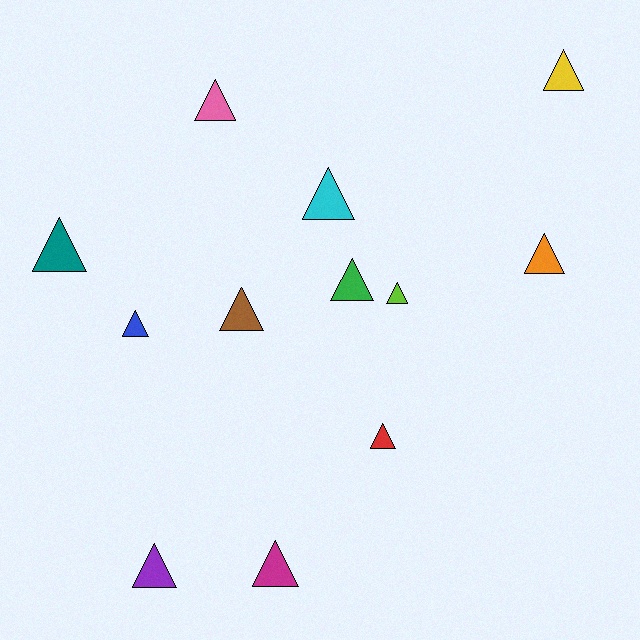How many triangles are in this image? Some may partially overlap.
There are 12 triangles.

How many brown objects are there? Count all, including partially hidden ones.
There is 1 brown object.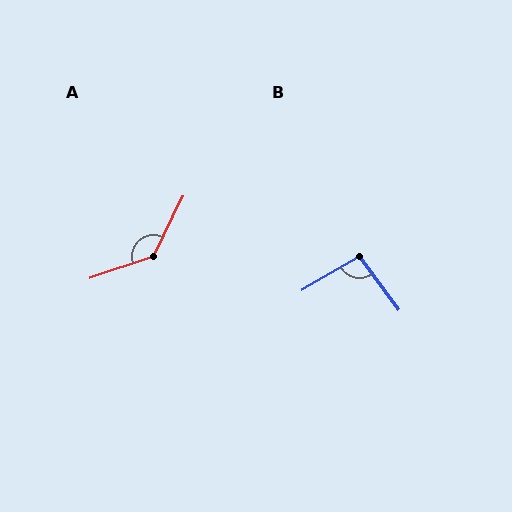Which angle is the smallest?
B, at approximately 95 degrees.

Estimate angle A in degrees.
Approximately 135 degrees.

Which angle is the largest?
A, at approximately 135 degrees.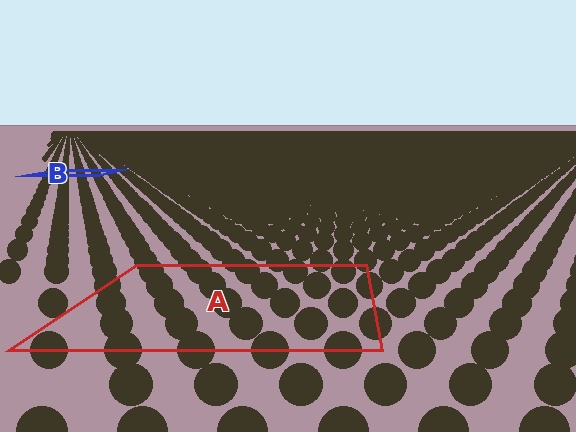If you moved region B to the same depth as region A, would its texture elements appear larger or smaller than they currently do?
They would appear larger. At a closer depth, the same texture elements are projected at a bigger on-screen size.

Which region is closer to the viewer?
Region A is closer. The texture elements there are larger and more spread out.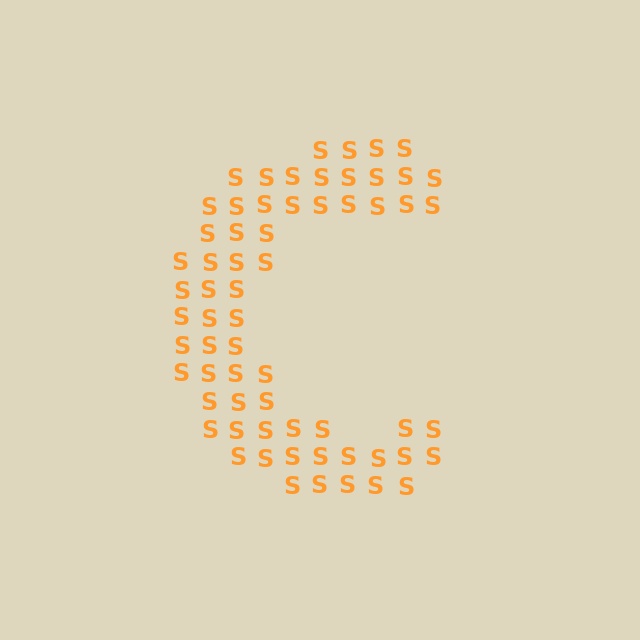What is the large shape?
The large shape is the letter C.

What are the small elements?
The small elements are letter S's.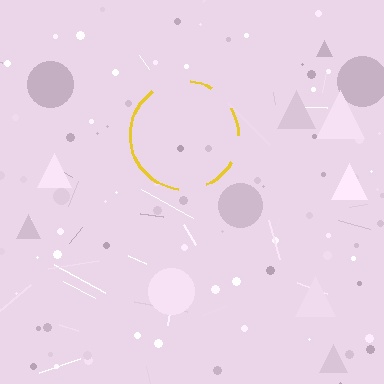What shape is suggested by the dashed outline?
The dashed outline suggests a circle.